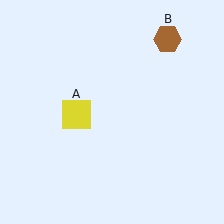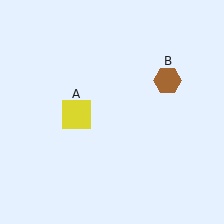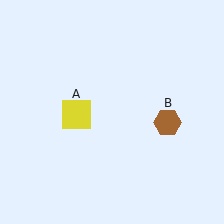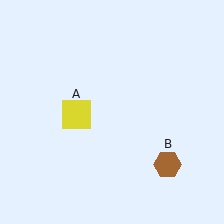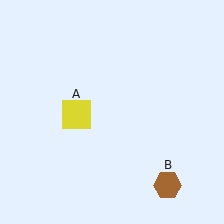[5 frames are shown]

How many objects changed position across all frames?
1 object changed position: brown hexagon (object B).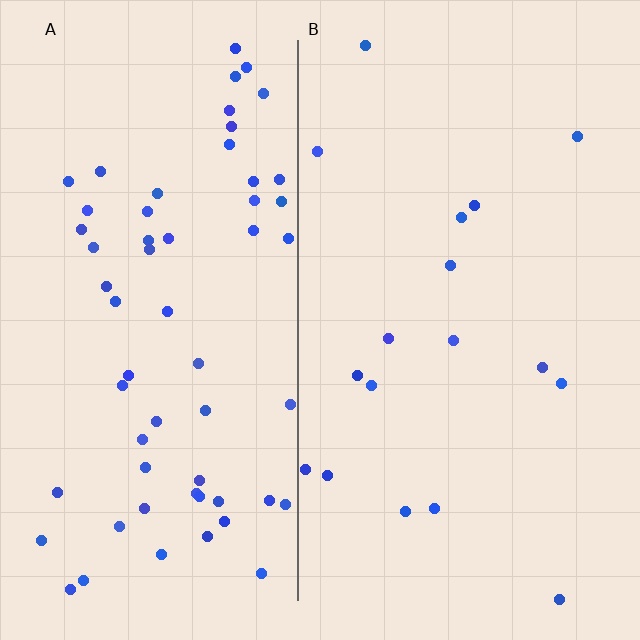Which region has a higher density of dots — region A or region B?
A (the left).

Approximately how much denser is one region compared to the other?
Approximately 3.5× — region A over region B.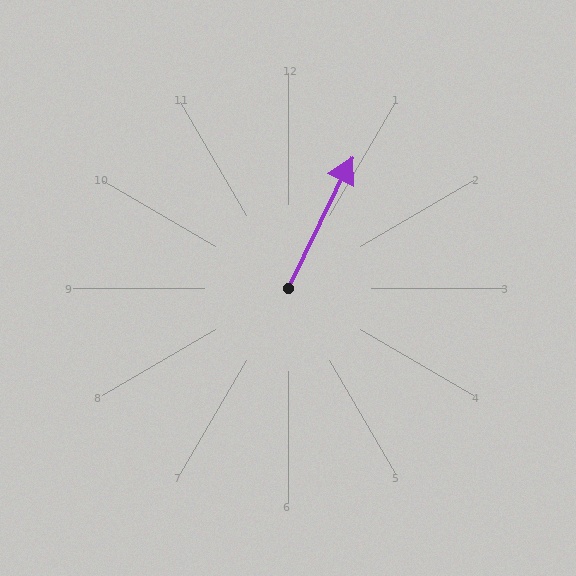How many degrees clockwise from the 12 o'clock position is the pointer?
Approximately 26 degrees.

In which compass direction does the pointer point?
Northeast.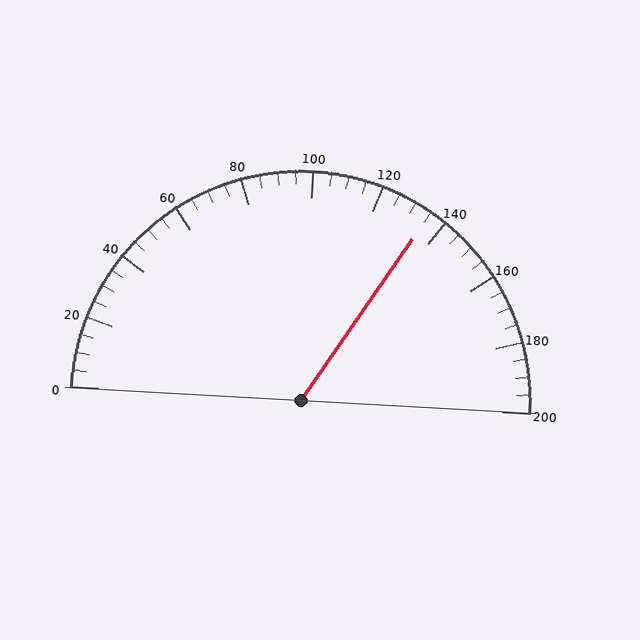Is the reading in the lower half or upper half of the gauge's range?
The reading is in the upper half of the range (0 to 200).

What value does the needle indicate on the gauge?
The needle indicates approximately 135.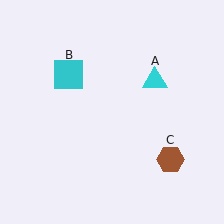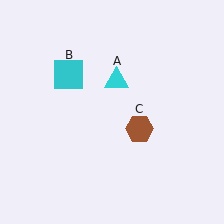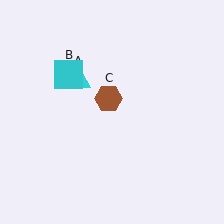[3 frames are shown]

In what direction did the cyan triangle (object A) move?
The cyan triangle (object A) moved left.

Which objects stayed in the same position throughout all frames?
Cyan square (object B) remained stationary.